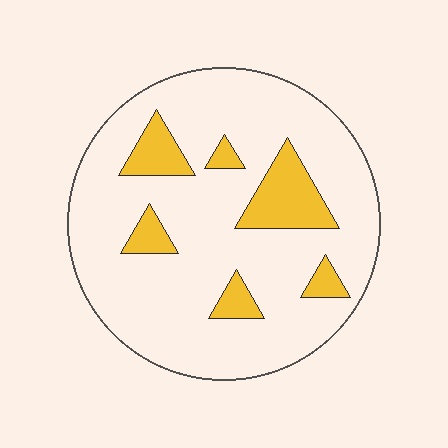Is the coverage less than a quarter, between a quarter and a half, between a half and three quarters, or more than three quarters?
Less than a quarter.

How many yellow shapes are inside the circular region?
6.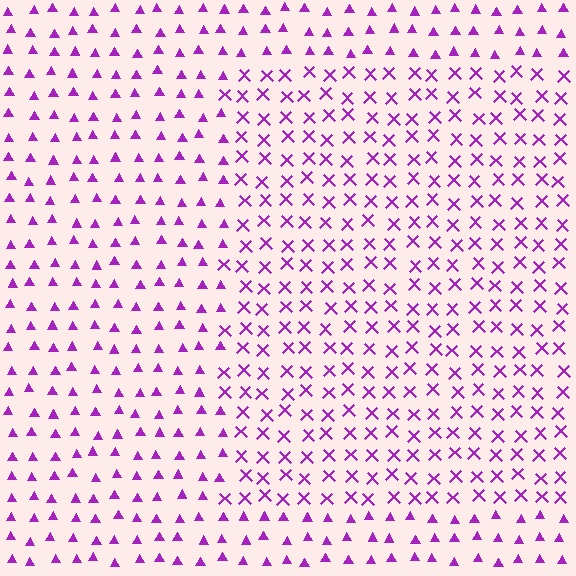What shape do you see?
I see a rectangle.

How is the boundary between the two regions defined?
The boundary is defined by a change in element shape: X marks inside vs. triangles outside. All elements share the same color and spacing.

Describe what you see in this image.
The image is filled with small purple elements arranged in a uniform grid. A rectangle-shaped region contains X marks, while the surrounding area contains triangles. The boundary is defined purely by the change in element shape.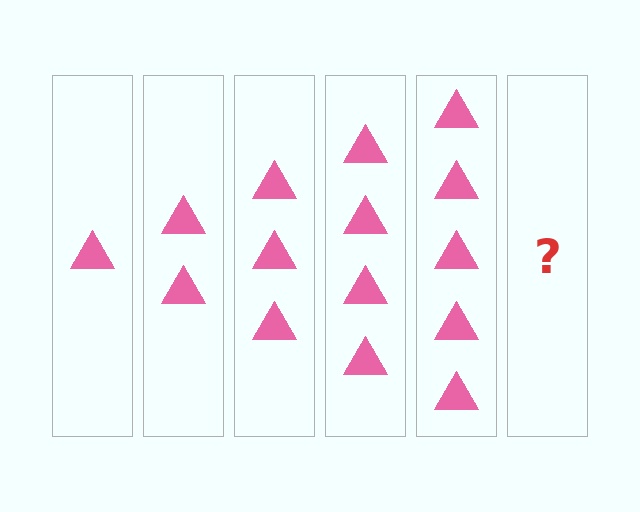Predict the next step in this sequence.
The next step is 6 triangles.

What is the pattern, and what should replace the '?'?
The pattern is that each step adds one more triangle. The '?' should be 6 triangles.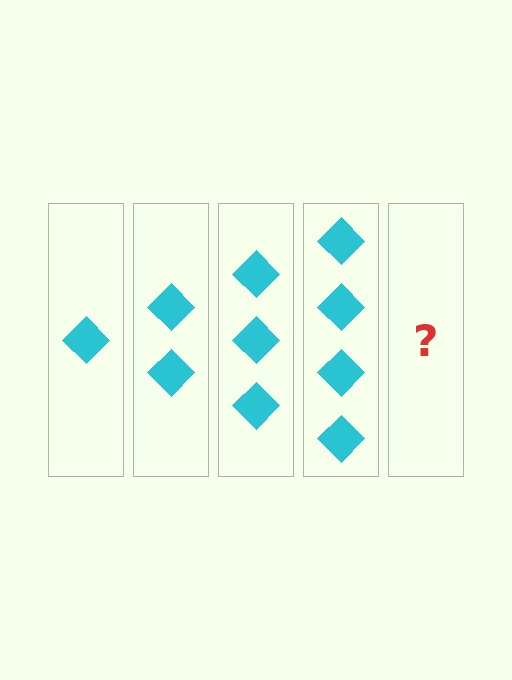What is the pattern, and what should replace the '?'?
The pattern is that each step adds one more diamond. The '?' should be 5 diamonds.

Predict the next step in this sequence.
The next step is 5 diamonds.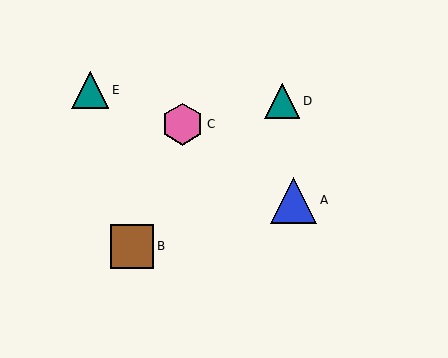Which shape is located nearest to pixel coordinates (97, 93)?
The teal triangle (labeled E) at (90, 90) is nearest to that location.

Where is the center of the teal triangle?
The center of the teal triangle is at (282, 101).